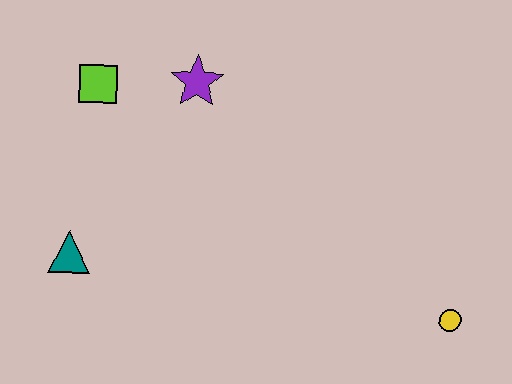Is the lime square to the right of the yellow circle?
No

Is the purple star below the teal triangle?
No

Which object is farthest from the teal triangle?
The yellow circle is farthest from the teal triangle.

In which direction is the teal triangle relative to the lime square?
The teal triangle is below the lime square.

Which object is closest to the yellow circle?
The purple star is closest to the yellow circle.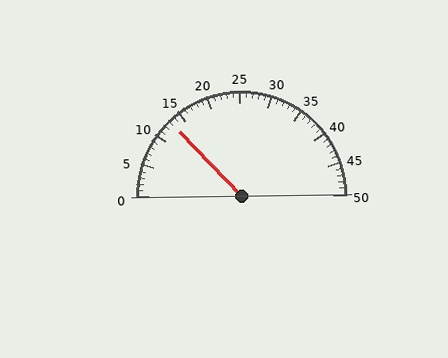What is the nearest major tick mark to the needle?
The nearest major tick mark is 15.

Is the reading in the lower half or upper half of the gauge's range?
The reading is in the lower half of the range (0 to 50).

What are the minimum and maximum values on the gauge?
The gauge ranges from 0 to 50.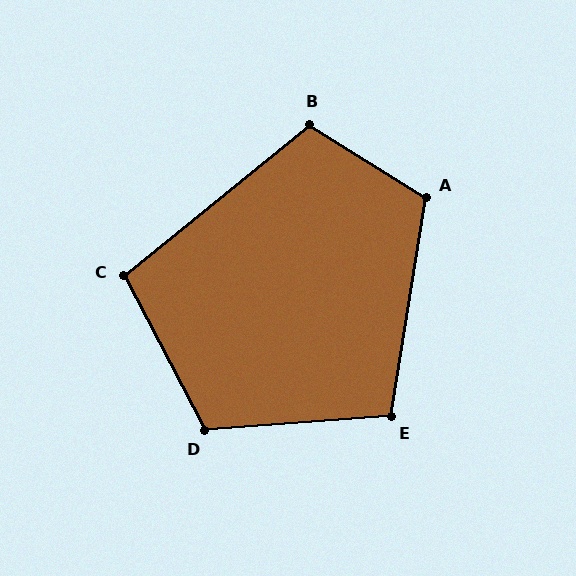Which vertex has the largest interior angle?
D, at approximately 113 degrees.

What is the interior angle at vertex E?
Approximately 103 degrees (obtuse).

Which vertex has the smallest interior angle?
C, at approximately 101 degrees.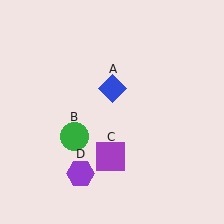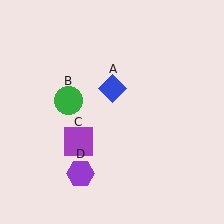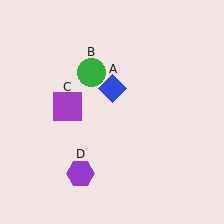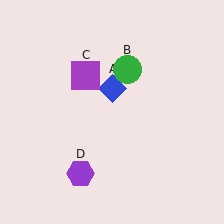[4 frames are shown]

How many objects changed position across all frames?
2 objects changed position: green circle (object B), purple square (object C).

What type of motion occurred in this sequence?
The green circle (object B), purple square (object C) rotated clockwise around the center of the scene.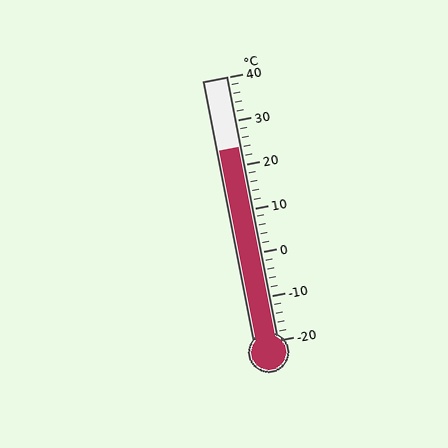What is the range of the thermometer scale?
The thermometer scale ranges from -20°C to 40°C.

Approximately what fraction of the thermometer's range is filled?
The thermometer is filled to approximately 75% of its range.